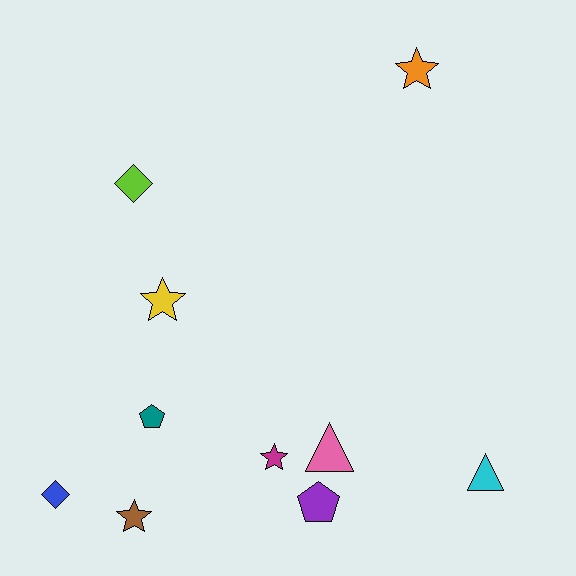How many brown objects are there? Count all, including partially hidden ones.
There is 1 brown object.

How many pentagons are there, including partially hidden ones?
There are 2 pentagons.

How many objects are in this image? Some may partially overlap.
There are 10 objects.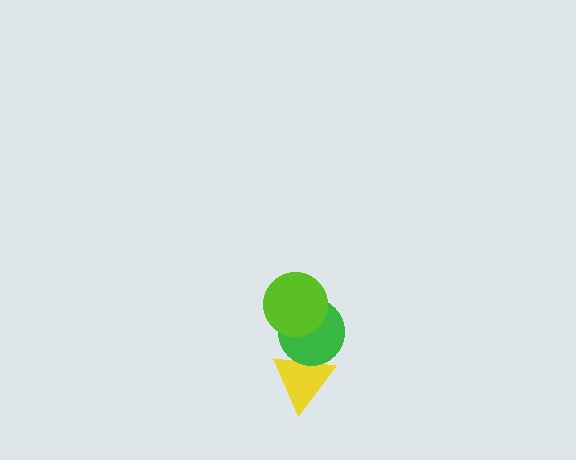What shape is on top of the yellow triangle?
The green circle is on top of the yellow triangle.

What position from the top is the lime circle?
The lime circle is 1st from the top.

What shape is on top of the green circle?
The lime circle is on top of the green circle.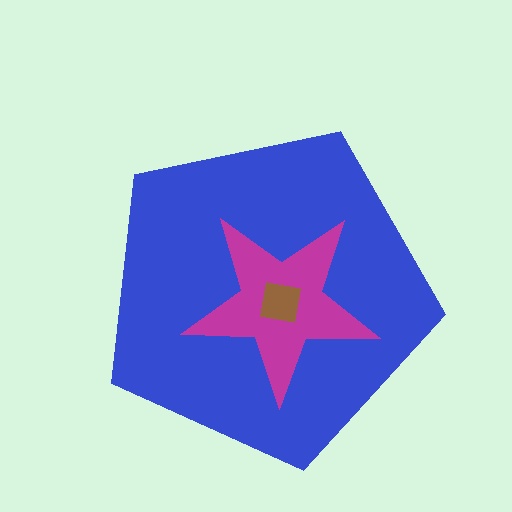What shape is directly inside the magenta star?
The brown square.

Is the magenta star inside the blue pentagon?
Yes.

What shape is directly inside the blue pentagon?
The magenta star.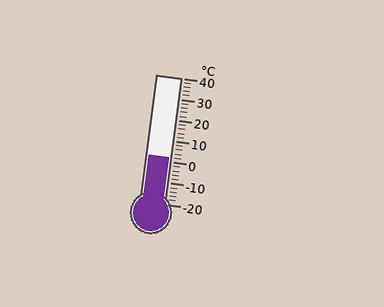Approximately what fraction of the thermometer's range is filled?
The thermometer is filled to approximately 35% of its range.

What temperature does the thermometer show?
The thermometer shows approximately 2°C.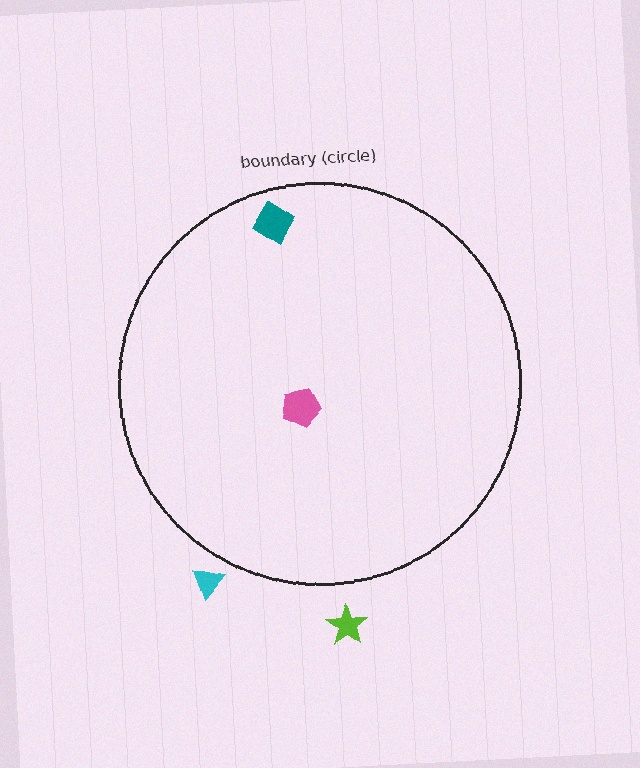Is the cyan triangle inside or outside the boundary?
Outside.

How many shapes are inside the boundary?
2 inside, 2 outside.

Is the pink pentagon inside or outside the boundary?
Inside.